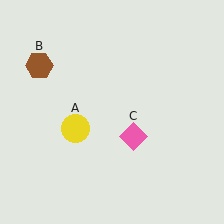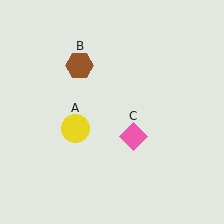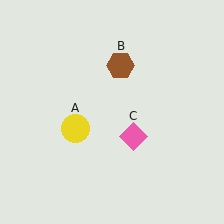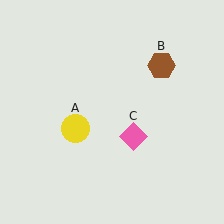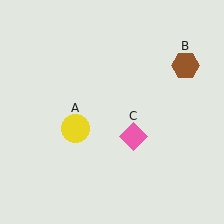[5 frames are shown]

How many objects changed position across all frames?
1 object changed position: brown hexagon (object B).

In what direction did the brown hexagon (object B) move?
The brown hexagon (object B) moved right.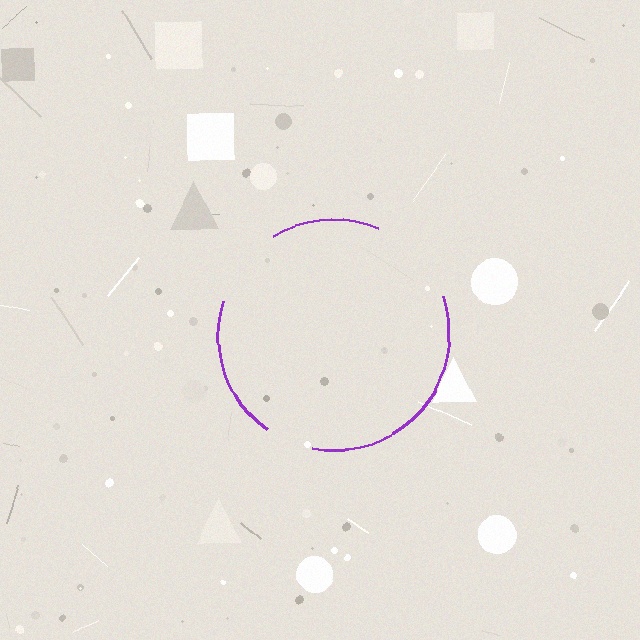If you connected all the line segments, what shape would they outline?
They would outline a circle.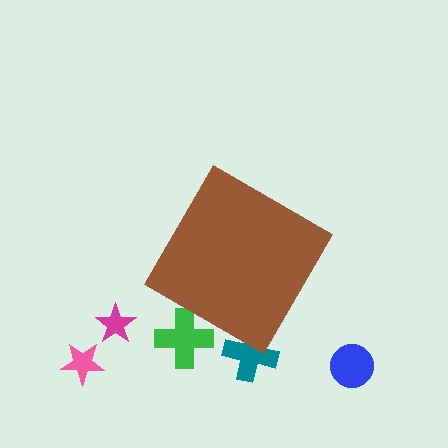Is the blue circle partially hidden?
No, the blue circle is fully visible.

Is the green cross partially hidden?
Yes, the green cross is partially hidden behind the brown diamond.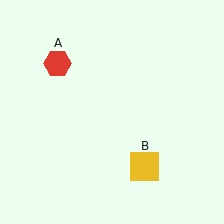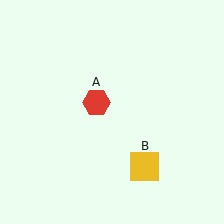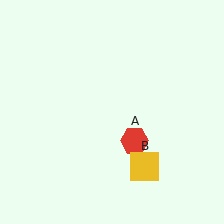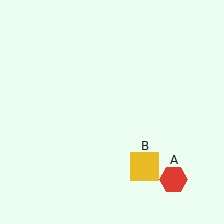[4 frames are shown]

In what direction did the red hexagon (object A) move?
The red hexagon (object A) moved down and to the right.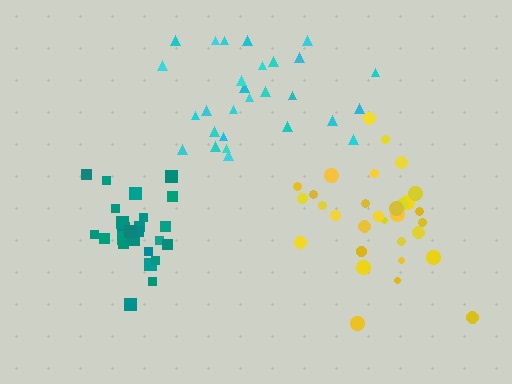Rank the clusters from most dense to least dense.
teal, yellow, cyan.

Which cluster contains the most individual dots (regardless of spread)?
Yellow (32).